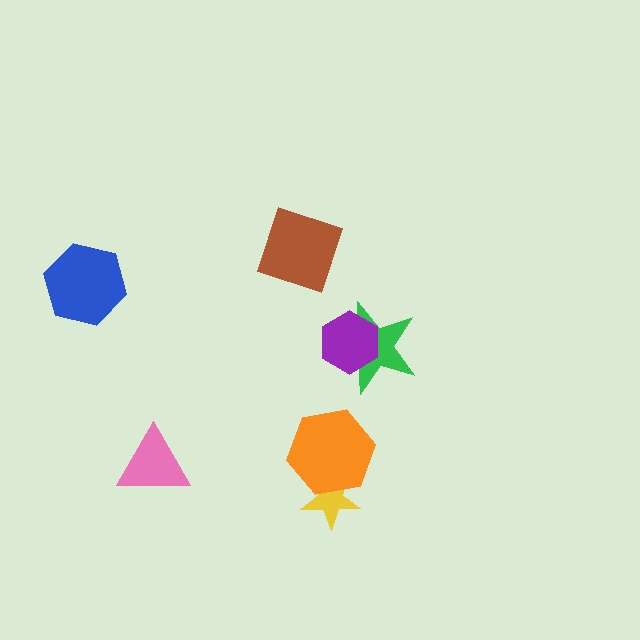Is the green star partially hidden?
Yes, it is partially covered by another shape.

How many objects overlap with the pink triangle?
0 objects overlap with the pink triangle.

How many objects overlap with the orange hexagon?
1 object overlaps with the orange hexagon.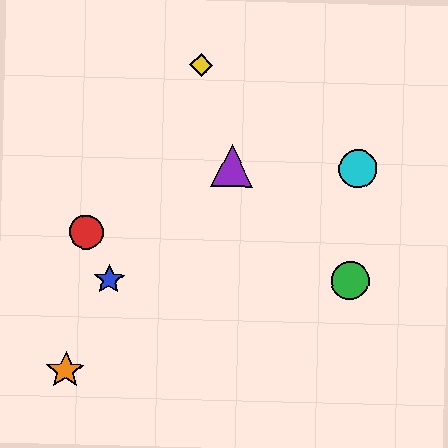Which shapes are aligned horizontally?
The purple triangle, the cyan circle are aligned horizontally.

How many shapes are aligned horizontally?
2 shapes (the purple triangle, the cyan circle) are aligned horizontally.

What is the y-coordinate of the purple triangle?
The purple triangle is at y≈166.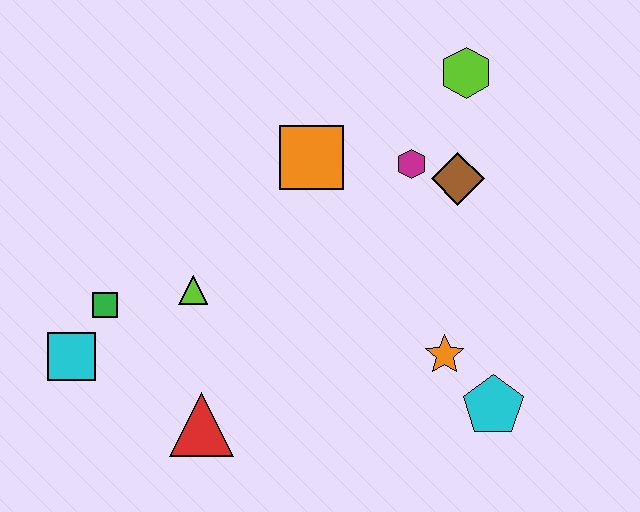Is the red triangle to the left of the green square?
No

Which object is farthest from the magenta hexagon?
The cyan square is farthest from the magenta hexagon.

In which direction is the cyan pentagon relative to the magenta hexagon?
The cyan pentagon is below the magenta hexagon.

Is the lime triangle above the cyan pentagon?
Yes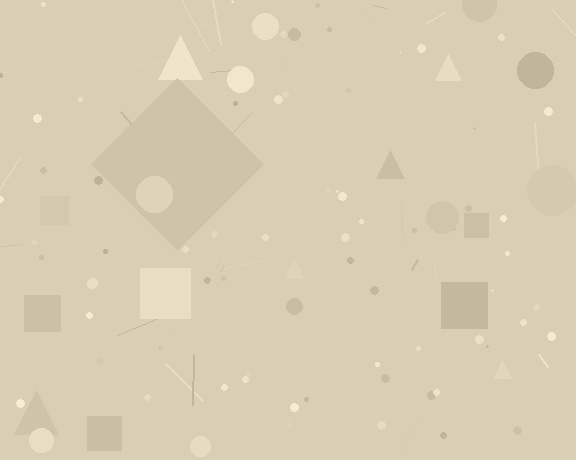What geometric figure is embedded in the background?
A diamond is embedded in the background.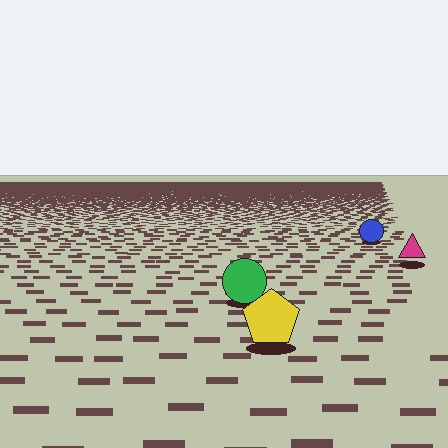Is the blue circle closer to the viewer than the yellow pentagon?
No. The yellow pentagon is closer — you can tell from the texture gradient: the ground texture is coarser near it.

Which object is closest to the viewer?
The yellow pentagon is closest. The texture marks near it are larger and more spread out.